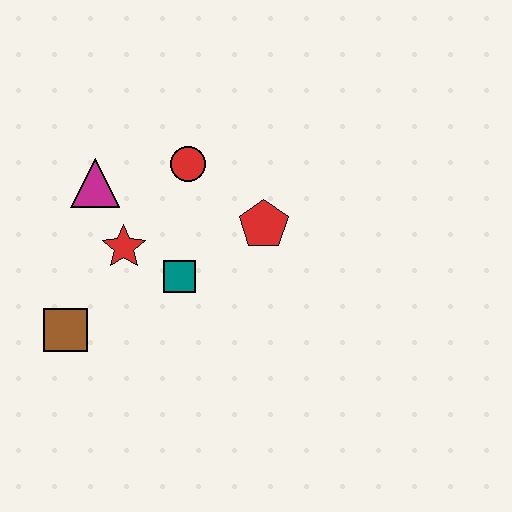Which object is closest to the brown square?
The red star is closest to the brown square.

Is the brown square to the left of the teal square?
Yes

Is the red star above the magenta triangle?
No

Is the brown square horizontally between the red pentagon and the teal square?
No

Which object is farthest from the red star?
The red pentagon is farthest from the red star.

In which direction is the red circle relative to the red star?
The red circle is above the red star.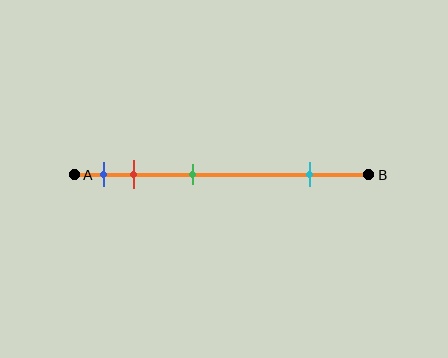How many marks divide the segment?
There are 4 marks dividing the segment.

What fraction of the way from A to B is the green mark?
The green mark is approximately 40% (0.4) of the way from A to B.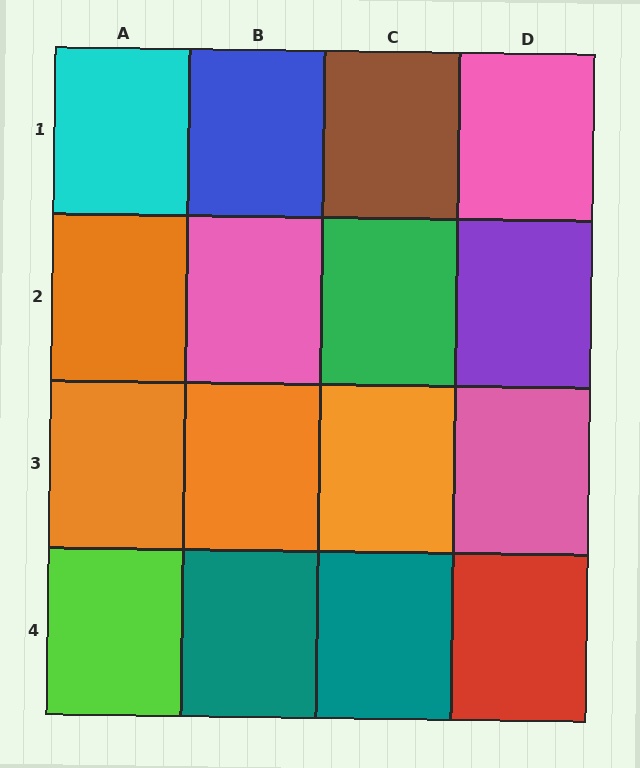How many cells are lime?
1 cell is lime.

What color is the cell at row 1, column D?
Pink.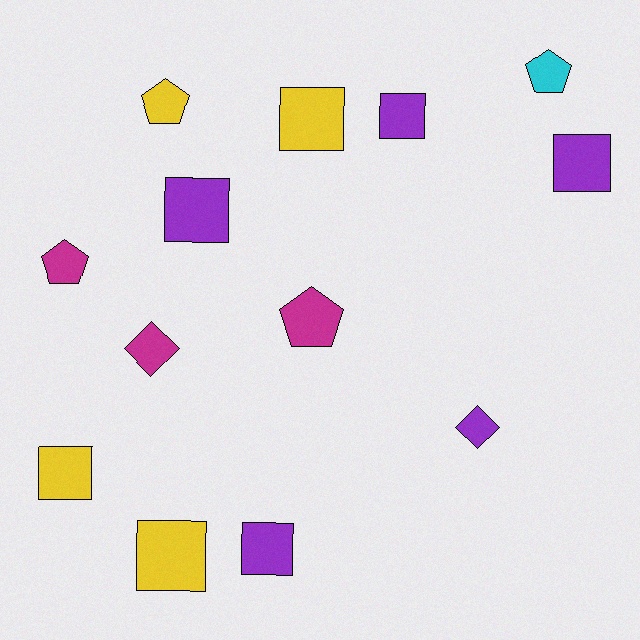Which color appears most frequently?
Purple, with 5 objects.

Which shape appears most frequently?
Square, with 7 objects.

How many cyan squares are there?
There are no cyan squares.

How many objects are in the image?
There are 13 objects.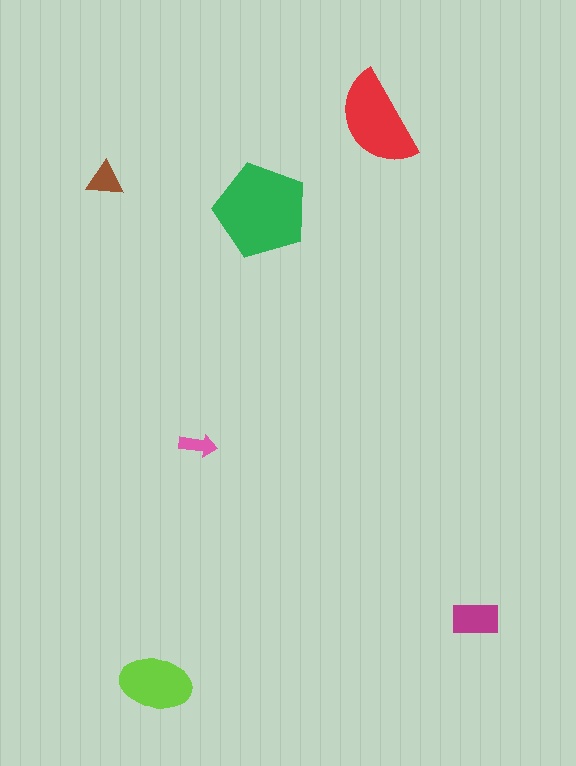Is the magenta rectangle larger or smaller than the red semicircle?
Smaller.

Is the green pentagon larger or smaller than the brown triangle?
Larger.